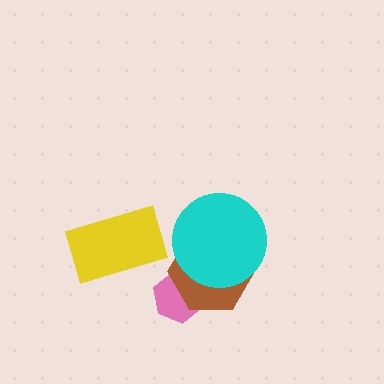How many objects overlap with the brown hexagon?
2 objects overlap with the brown hexagon.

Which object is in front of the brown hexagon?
The cyan circle is in front of the brown hexagon.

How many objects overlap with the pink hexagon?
1 object overlaps with the pink hexagon.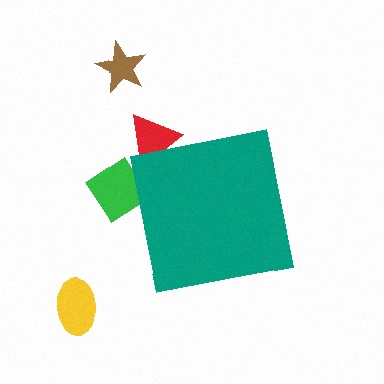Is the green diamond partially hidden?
Yes, the green diamond is partially hidden behind the teal square.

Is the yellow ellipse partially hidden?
No, the yellow ellipse is fully visible.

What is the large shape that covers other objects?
A teal square.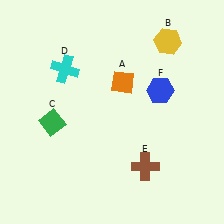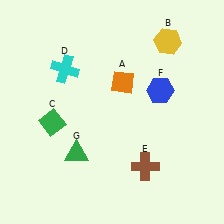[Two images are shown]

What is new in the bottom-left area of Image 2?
A green triangle (G) was added in the bottom-left area of Image 2.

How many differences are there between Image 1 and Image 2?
There is 1 difference between the two images.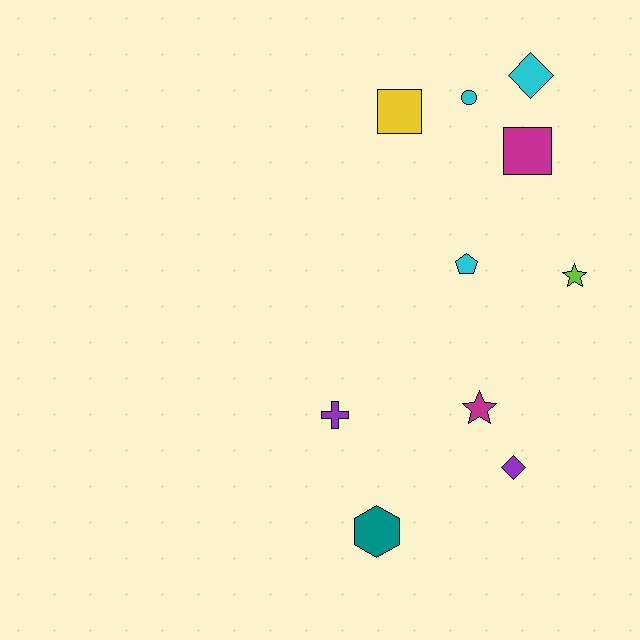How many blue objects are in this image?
There are no blue objects.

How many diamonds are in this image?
There are 2 diamonds.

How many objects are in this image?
There are 10 objects.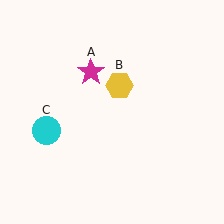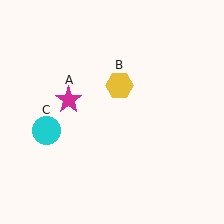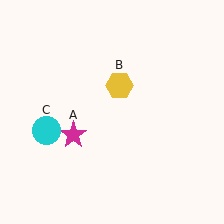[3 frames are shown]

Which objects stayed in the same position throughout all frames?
Yellow hexagon (object B) and cyan circle (object C) remained stationary.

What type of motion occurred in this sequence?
The magenta star (object A) rotated counterclockwise around the center of the scene.